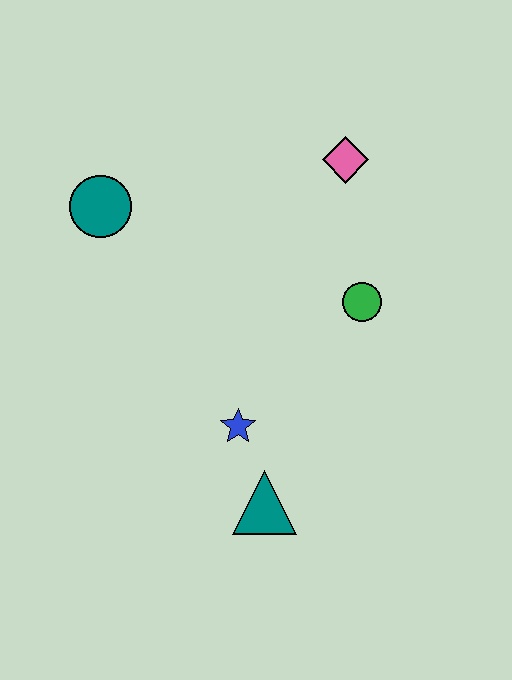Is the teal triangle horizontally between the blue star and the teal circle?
No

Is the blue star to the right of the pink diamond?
No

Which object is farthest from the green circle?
The teal circle is farthest from the green circle.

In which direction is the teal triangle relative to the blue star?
The teal triangle is below the blue star.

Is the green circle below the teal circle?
Yes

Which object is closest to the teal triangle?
The blue star is closest to the teal triangle.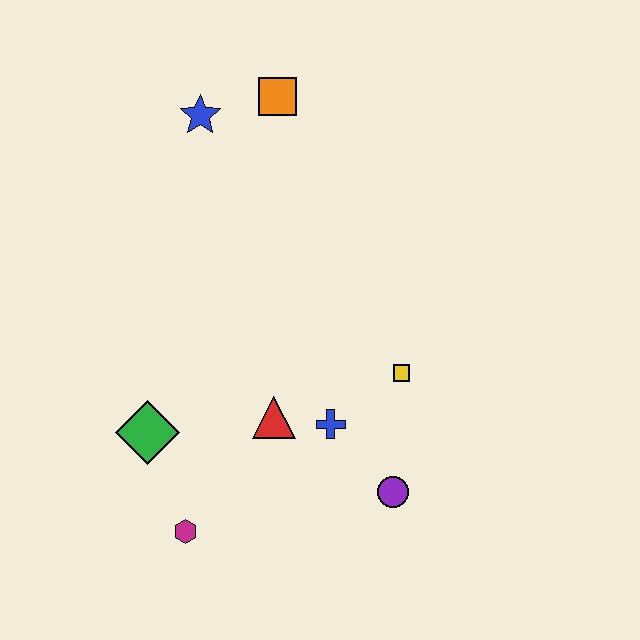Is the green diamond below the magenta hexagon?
No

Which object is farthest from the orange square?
The magenta hexagon is farthest from the orange square.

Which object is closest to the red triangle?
The blue cross is closest to the red triangle.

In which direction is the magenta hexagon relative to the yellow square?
The magenta hexagon is to the left of the yellow square.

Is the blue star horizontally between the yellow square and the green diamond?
Yes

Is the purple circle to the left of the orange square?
No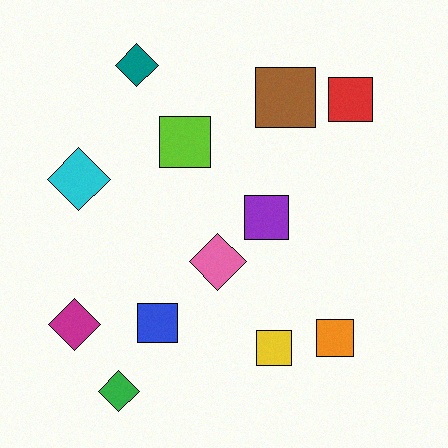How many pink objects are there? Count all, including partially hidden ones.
There is 1 pink object.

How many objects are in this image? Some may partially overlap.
There are 12 objects.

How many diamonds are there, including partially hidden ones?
There are 5 diamonds.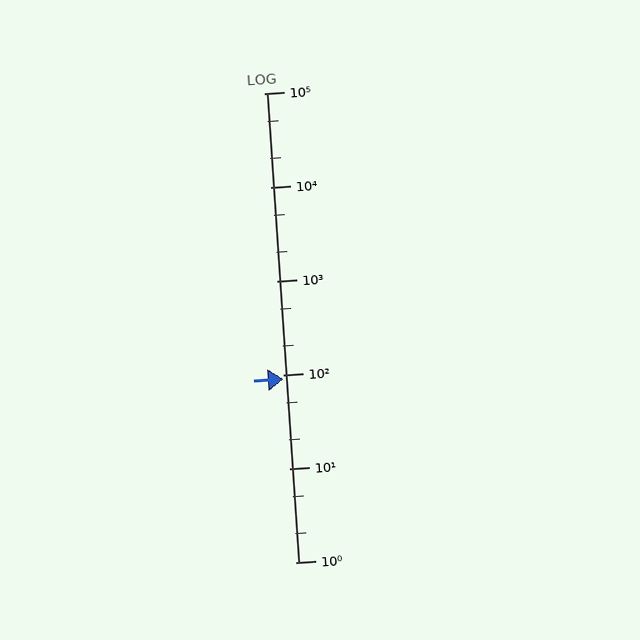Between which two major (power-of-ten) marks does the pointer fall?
The pointer is between 10 and 100.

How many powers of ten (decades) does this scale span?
The scale spans 5 decades, from 1 to 100000.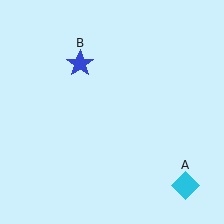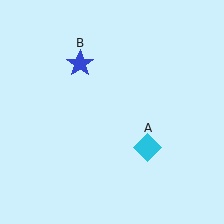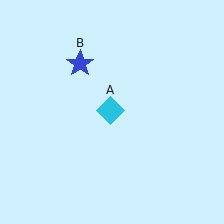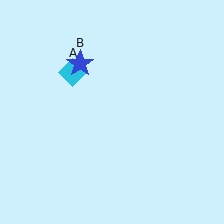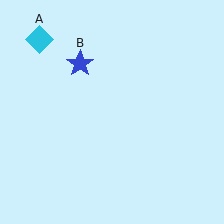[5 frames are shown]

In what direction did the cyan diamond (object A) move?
The cyan diamond (object A) moved up and to the left.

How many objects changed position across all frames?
1 object changed position: cyan diamond (object A).